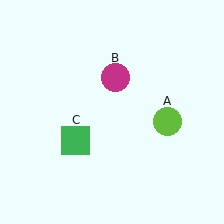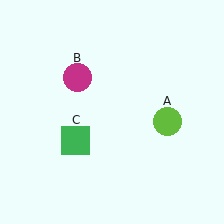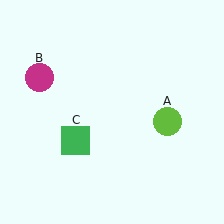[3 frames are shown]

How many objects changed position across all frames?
1 object changed position: magenta circle (object B).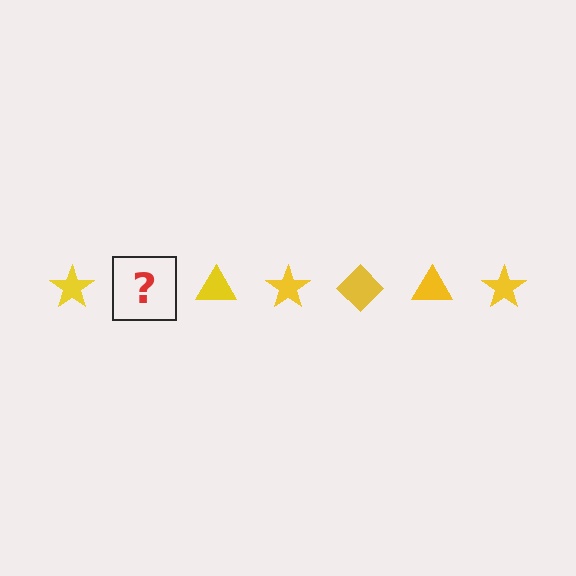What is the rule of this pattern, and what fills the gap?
The rule is that the pattern cycles through star, diamond, triangle shapes in yellow. The gap should be filled with a yellow diamond.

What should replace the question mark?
The question mark should be replaced with a yellow diamond.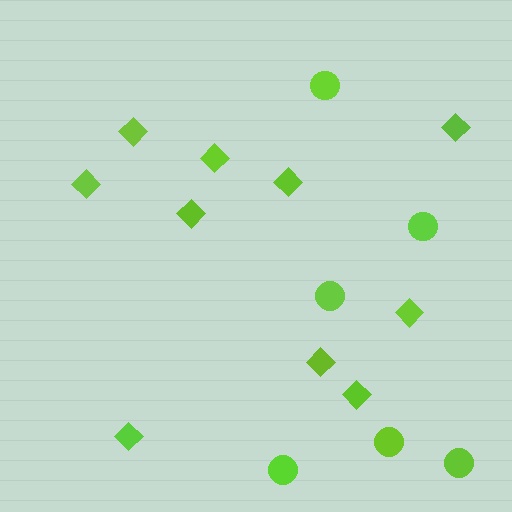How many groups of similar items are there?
There are 2 groups: one group of diamonds (10) and one group of circles (6).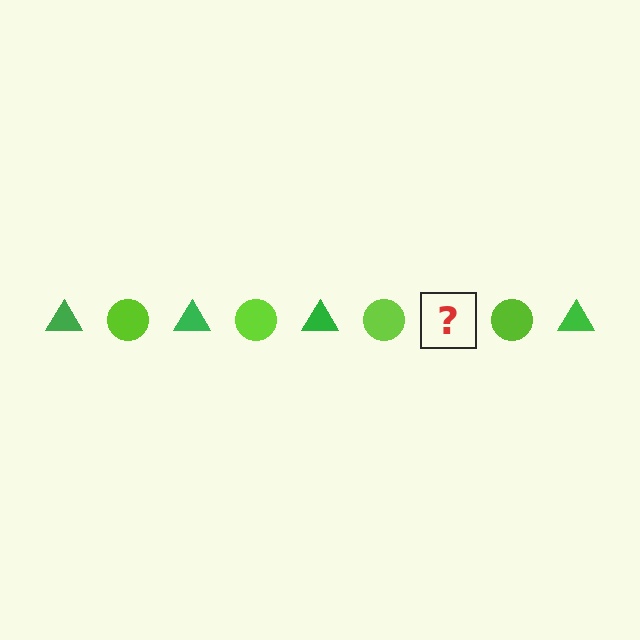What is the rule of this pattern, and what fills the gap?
The rule is that the pattern alternates between green triangle and lime circle. The gap should be filled with a green triangle.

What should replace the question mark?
The question mark should be replaced with a green triangle.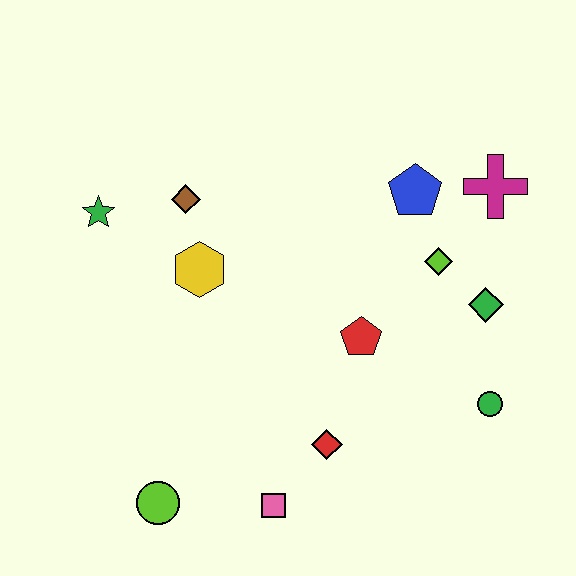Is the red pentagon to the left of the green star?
No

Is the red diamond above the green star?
No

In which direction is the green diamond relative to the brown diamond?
The green diamond is to the right of the brown diamond.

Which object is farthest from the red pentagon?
The green star is farthest from the red pentagon.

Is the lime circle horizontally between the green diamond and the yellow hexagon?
No